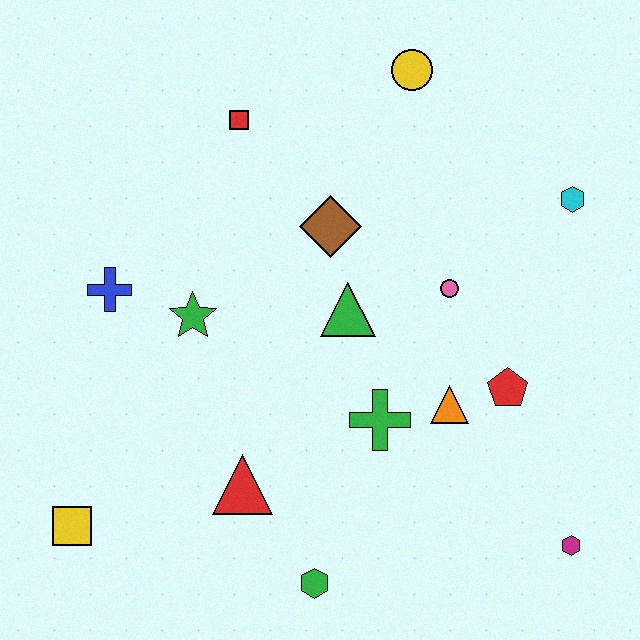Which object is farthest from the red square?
The magenta hexagon is farthest from the red square.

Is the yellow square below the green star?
Yes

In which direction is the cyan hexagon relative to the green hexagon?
The cyan hexagon is above the green hexagon.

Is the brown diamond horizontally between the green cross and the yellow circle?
No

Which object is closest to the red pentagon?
The orange triangle is closest to the red pentagon.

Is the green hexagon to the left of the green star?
No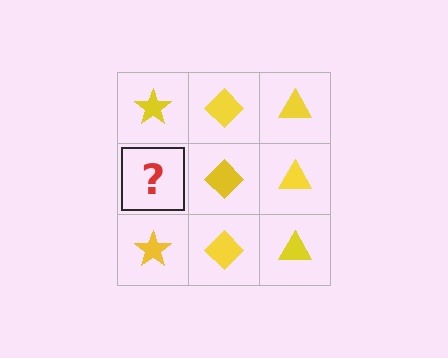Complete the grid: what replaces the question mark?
The question mark should be replaced with a yellow star.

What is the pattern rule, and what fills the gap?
The rule is that each column has a consistent shape. The gap should be filled with a yellow star.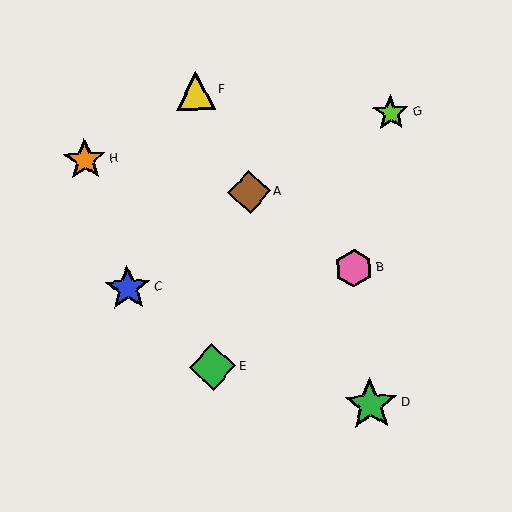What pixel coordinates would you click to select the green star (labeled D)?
Click at (371, 404) to select the green star D.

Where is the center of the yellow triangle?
The center of the yellow triangle is at (196, 91).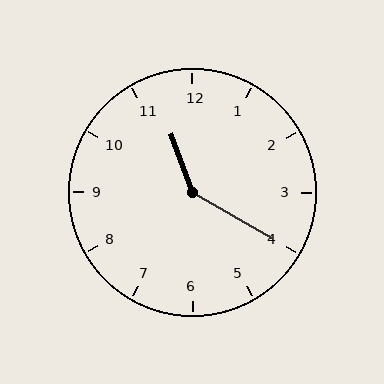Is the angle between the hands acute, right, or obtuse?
It is obtuse.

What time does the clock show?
11:20.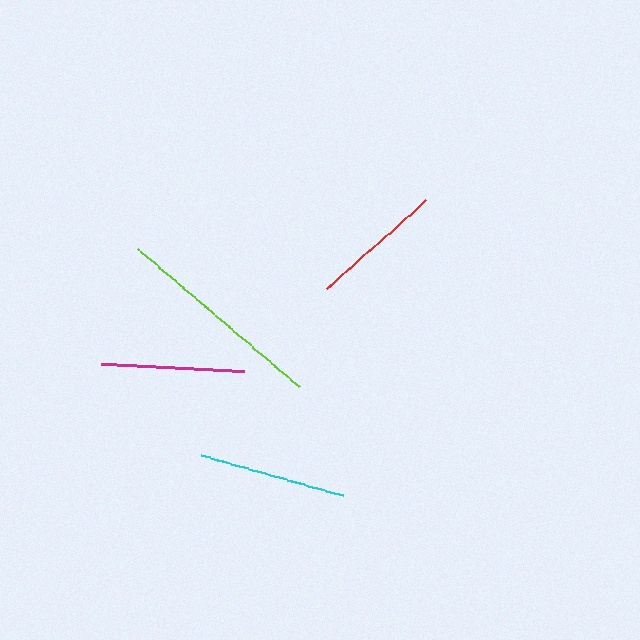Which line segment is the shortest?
The red line is the shortest at approximately 133 pixels.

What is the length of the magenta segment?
The magenta segment is approximately 143 pixels long.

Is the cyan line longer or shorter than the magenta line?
The cyan line is longer than the magenta line.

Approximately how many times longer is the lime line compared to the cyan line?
The lime line is approximately 1.4 times the length of the cyan line.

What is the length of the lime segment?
The lime segment is approximately 212 pixels long.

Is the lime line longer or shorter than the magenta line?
The lime line is longer than the magenta line.